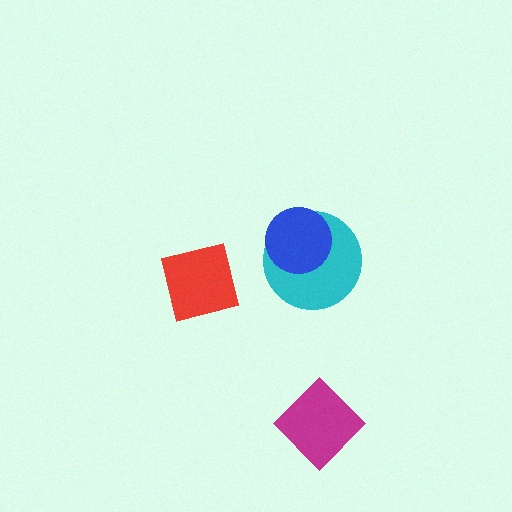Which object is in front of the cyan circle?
The blue circle is in front of the cyan circle.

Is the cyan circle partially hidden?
Yes, it is partially covered by another shape.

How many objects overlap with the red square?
0 objects overlap with the red square.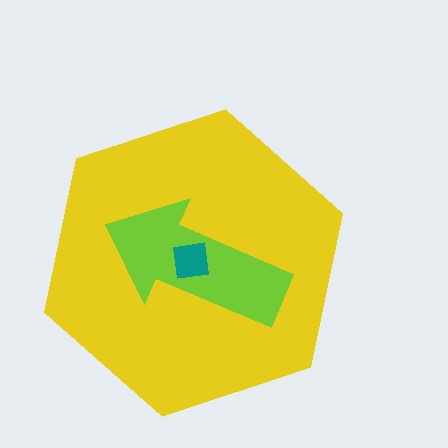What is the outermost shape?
The yellow hexagon.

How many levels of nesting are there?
3.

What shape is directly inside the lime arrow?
The teal square.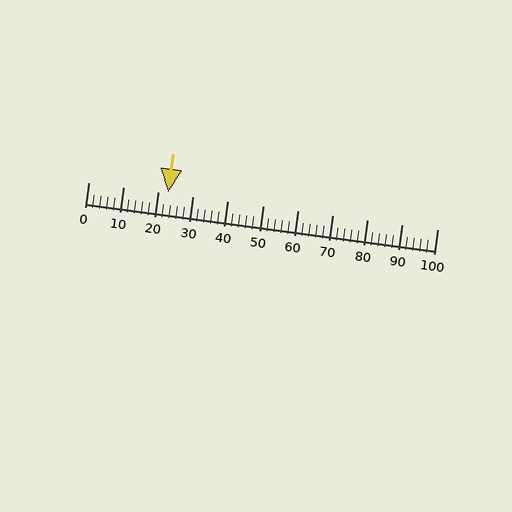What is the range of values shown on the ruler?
The ruler shows values from 0 to 100.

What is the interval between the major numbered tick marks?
The major tick marks are spaced 10 units apart.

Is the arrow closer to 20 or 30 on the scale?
The arrow is closer to 20.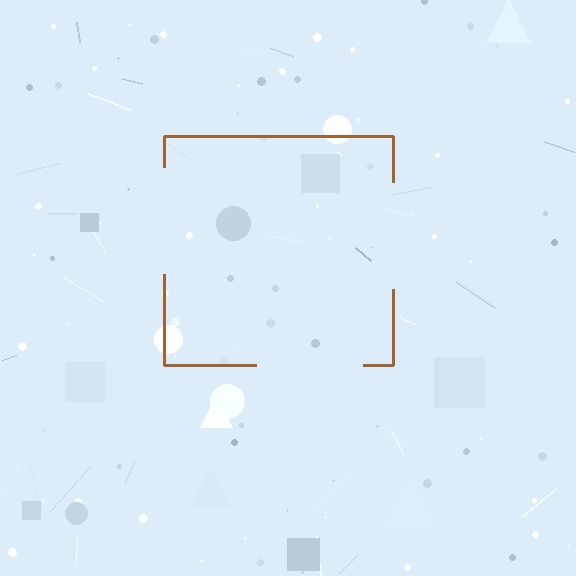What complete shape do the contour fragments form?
The contour fragments form a square.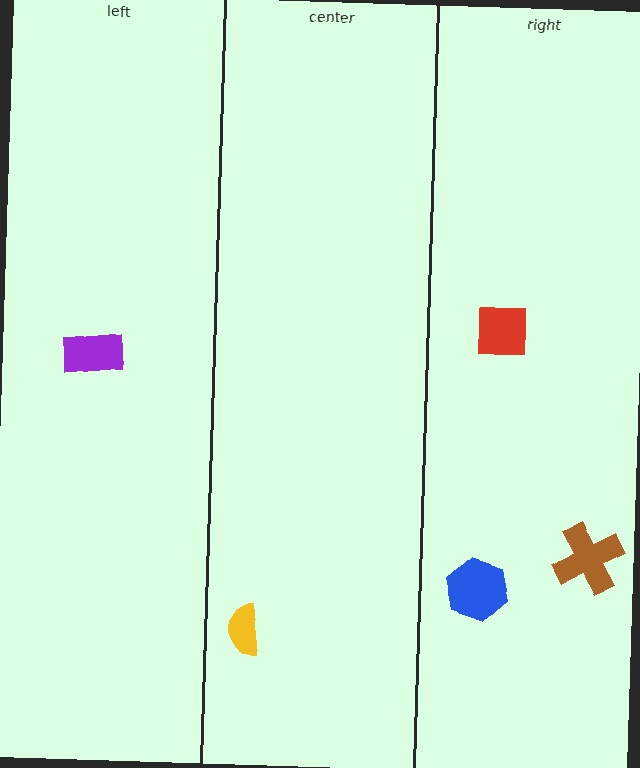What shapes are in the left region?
The purple rectangle.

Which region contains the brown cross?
The right region.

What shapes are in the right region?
The blue hexagon, the red square, the brown cross.